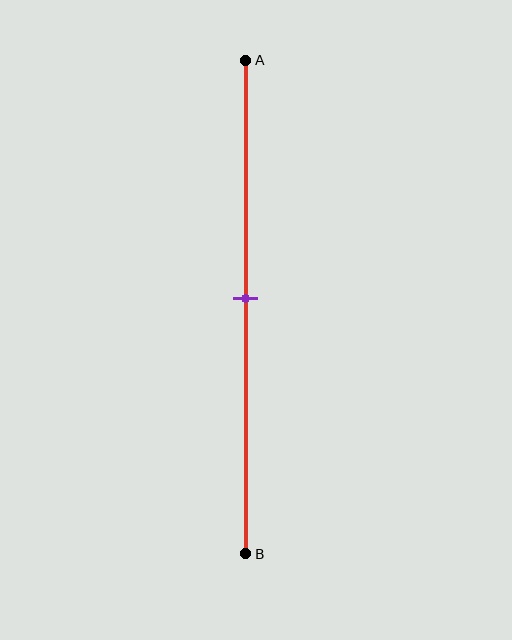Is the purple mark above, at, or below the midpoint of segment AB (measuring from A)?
The purple mark is approximately at the midpoint of segment AB.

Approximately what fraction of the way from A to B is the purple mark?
The purple mark is approximately 50% of the way from A to B.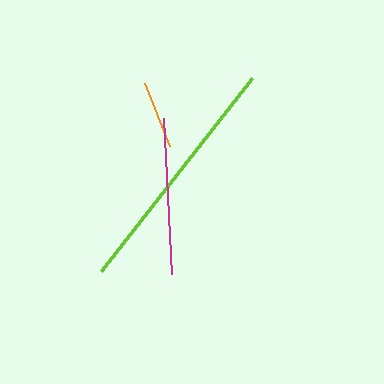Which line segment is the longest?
The lime line is the longest at approximately 245 pixels.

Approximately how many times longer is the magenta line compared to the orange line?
The magenta line is approximately 2.3 times the length of the orange line.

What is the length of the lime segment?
The lime segment is approximately 245 pixels long.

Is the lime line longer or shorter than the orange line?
The lime line is longer than the orange line.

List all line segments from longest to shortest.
From longest to shortest: lime, magenta, orange.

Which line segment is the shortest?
The orange line is the shortest at approximately 68 pixels.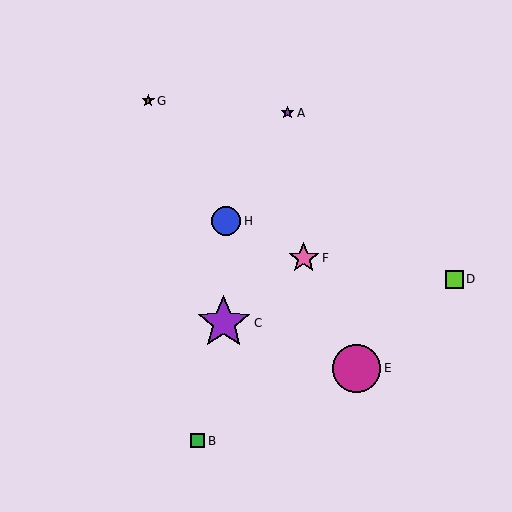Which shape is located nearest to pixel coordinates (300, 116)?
The purple star (labeled A) at (288, 113) is nearest to that location.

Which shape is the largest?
The purple star (labeled C) is the largest.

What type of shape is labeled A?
Shape A is a purple star.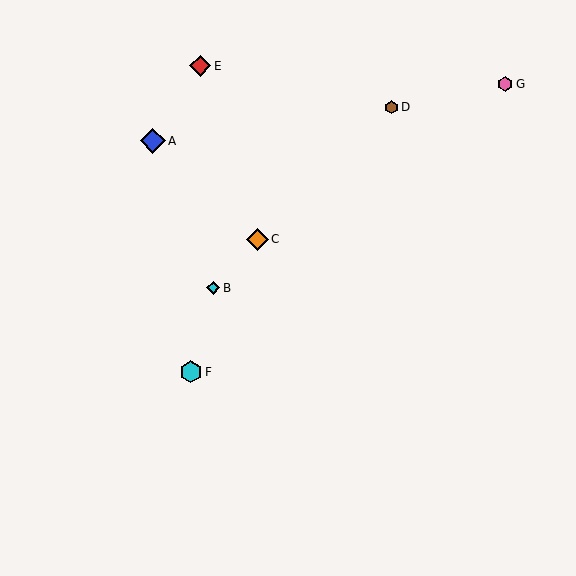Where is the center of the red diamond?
The center of the red diamond is at (200, 66).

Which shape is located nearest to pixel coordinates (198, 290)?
The cyan diamond (labeled B) at (213, 288) is nearest to that location.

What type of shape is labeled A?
Shape A is a blue diamond.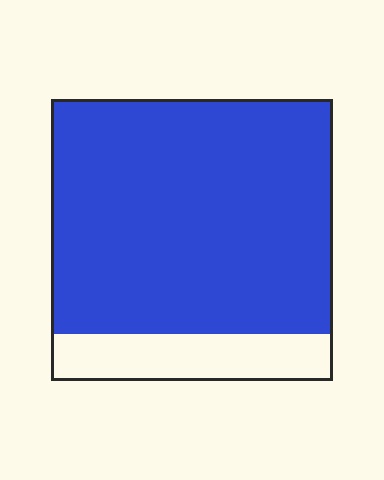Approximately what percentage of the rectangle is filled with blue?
Approximately 85%.